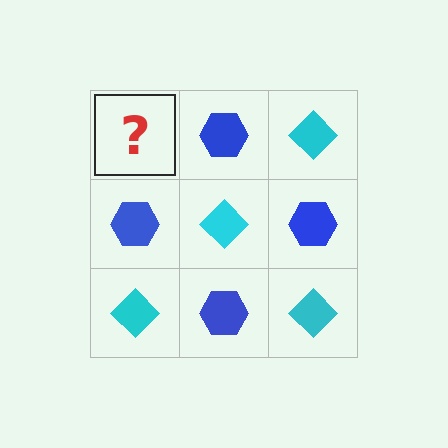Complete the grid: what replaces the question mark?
The question mark should be replaced with a cyan diamond.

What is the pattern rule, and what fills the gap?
The rule is that it alternates cyan diamond and blue hexagon in a checkerboard pattern. The gap should be filled with a cyan diamond.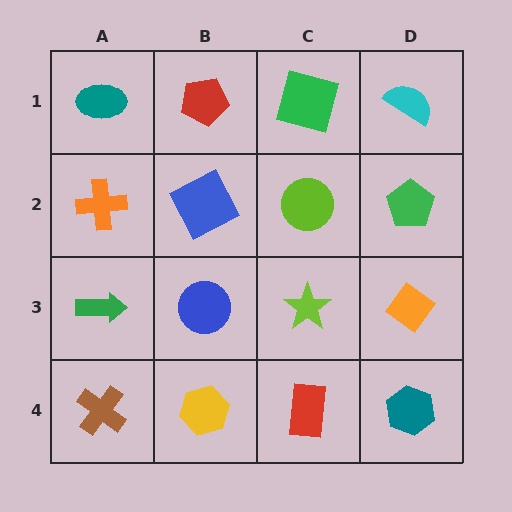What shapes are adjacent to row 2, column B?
A red pentagon (row 1, column B), a blue circle (row 3, column B), an orange cross (row 2, column A), a lime circle (row 2, column C).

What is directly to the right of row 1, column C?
A cyan semicircle.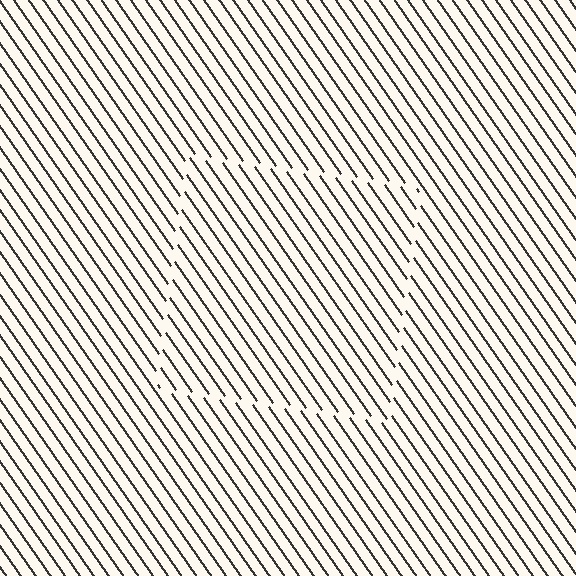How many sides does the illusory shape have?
4 sides — the line-ends trace a square.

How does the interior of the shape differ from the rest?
The interior of the shape contains the same grating, shifted by half a period — the contour is defined by the phase discontinuity where line-ends from the inner and outer gratings abut.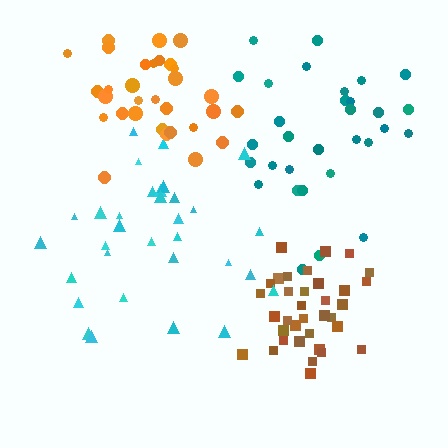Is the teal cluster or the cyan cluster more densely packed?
Teal.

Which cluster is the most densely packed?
Brown.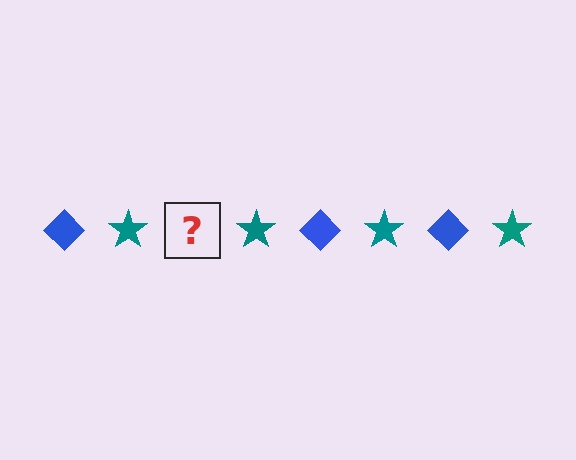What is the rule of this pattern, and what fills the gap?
The rule is that the pattern alternates between blue diamond and teal star. The gap should be filled with a blue diamond.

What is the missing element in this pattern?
The missing element is a blue diamond.